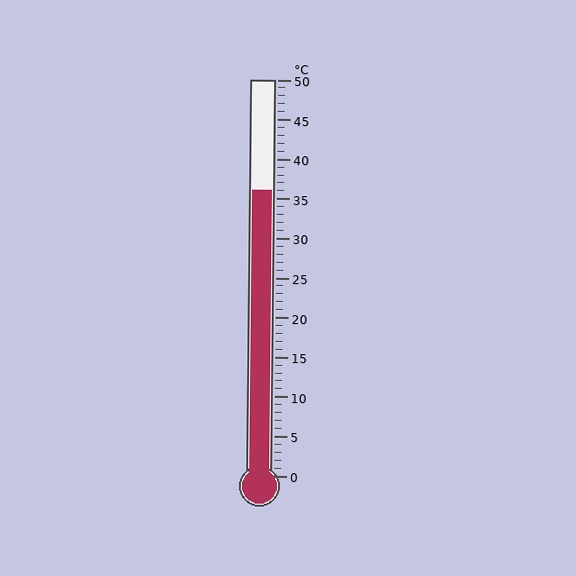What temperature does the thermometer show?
The thermometer shows approximately 36°C.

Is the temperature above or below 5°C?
The temperature is above 5°C.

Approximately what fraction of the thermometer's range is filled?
The thermometer is filled to approximately 70% of its range.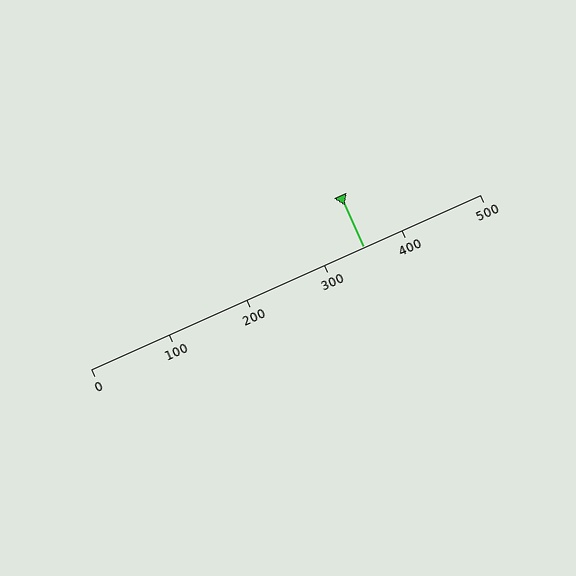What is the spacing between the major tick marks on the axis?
The major ticks are spaced 100 apart.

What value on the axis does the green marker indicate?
The marker indicates approximately 350.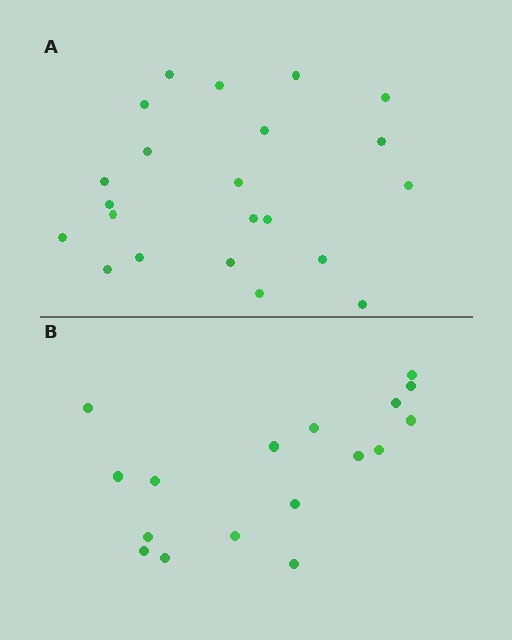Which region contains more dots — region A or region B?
Region A (the top region) has more dots.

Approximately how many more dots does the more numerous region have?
Region A has about 5 more dots than region B.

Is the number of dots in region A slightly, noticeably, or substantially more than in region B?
Region A has noticeably more, but not dramatically so. The ratio is roughly 1.3 to 1.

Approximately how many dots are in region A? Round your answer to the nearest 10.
About 20 dots. (The exact count is 22, which rounds to 20.)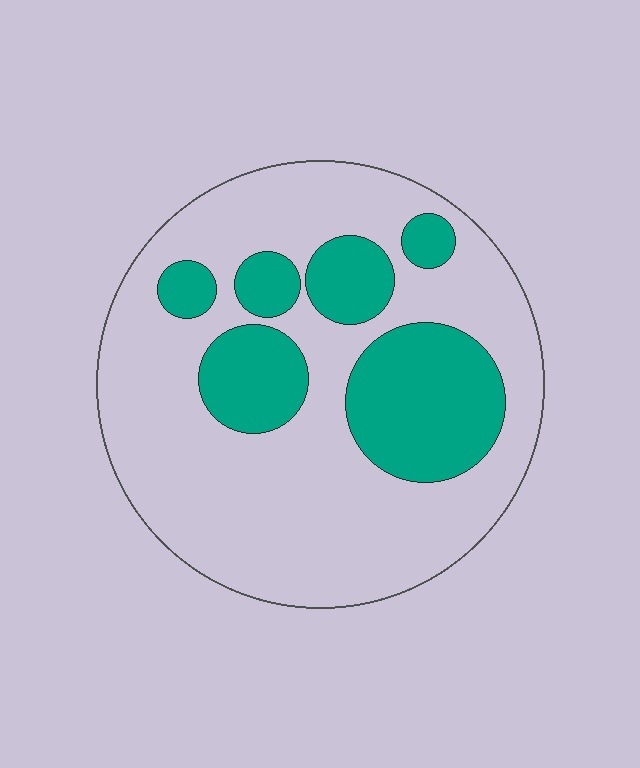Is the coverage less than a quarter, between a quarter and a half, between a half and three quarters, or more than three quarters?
Between a quarter and a half.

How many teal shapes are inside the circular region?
6.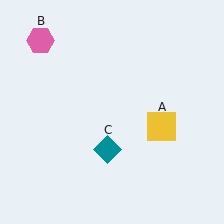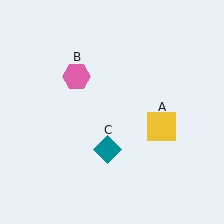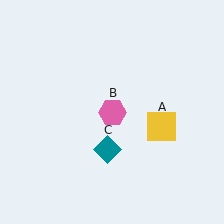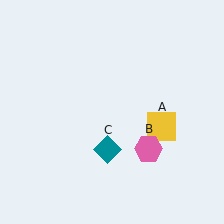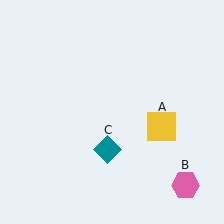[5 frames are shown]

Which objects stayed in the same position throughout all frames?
Yellow square (object A) and teal diamond (object C) remained stationary.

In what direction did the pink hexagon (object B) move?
The pink hexagon (object B) moved down and to the right.